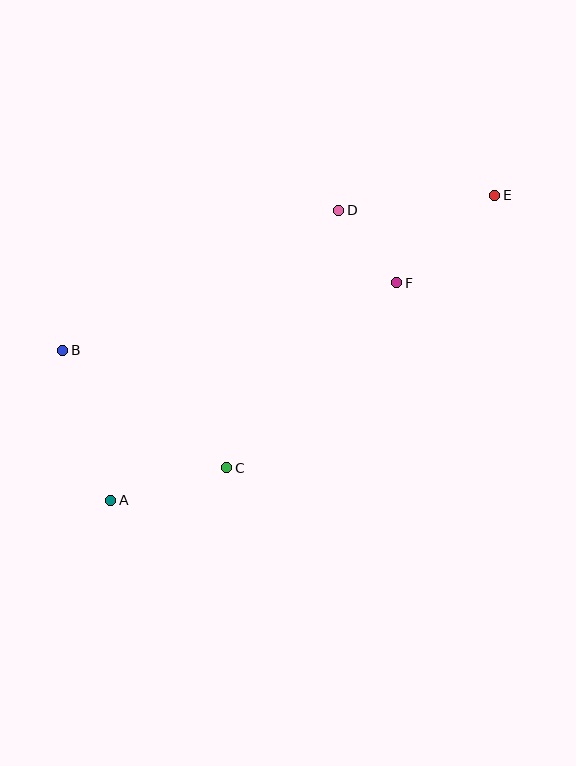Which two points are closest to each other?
Points D and F are closest to each other.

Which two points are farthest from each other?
Points A and E are farthest from each other.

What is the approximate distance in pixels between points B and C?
The distance between B and C is approximately 202 pixels.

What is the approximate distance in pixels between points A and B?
The distance between A and B is approximately 158 pixels.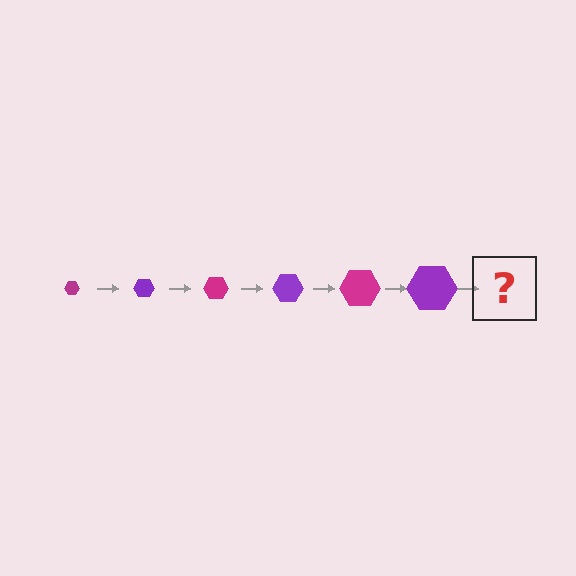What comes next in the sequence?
The next element should be a magenta hexagon, larger than the previous one.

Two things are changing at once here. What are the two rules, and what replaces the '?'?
The two rules are that the hexagon grows larger each step and the color cycles through magenta and purple. The '?' should be a magenta hexagon, larger than the previous one.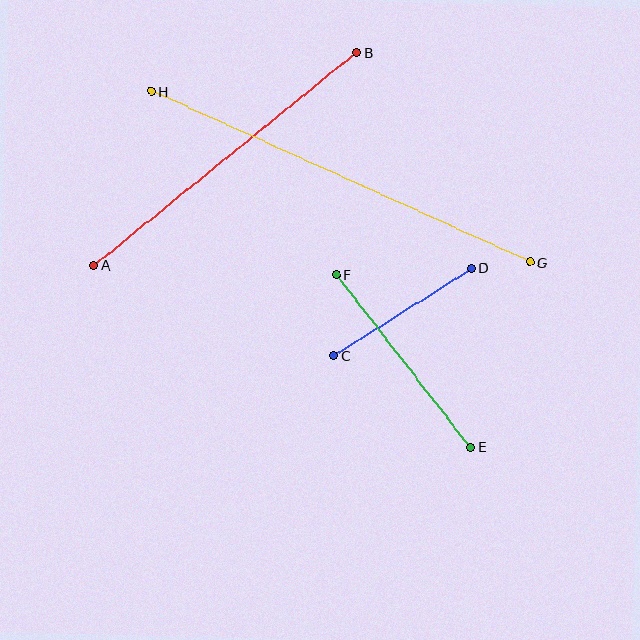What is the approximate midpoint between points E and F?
The midpoint is at approximately (404, 361) pixels.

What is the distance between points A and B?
The distance is approximately 338 pixels.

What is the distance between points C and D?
The distance is approximately 163 pixels.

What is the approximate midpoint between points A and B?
The midpoint is at approximately (225, 159) pixels.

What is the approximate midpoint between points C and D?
The midpoint is at approximately (403, 312) pixels.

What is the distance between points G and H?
The distance is approximately 415 pixels.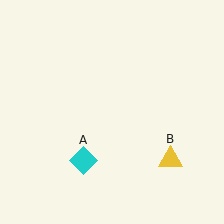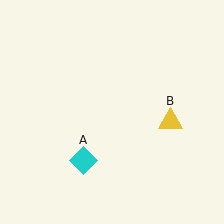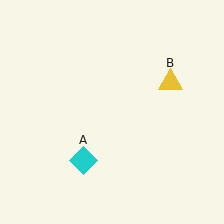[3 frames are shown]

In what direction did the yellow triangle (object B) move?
The yellow triangle (object B) moved up.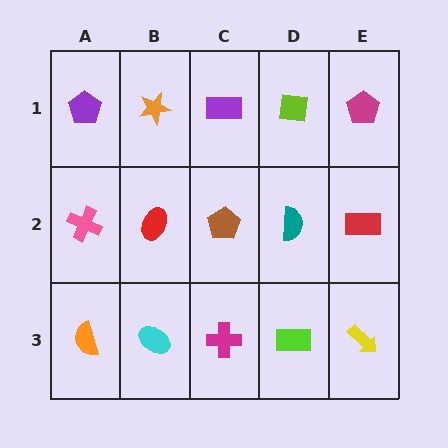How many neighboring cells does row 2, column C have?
4.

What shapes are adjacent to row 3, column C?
A brown pentagon (row 2, column C), a cyan ellipse (row 3, column B), a lime rectangle (row 3, column D).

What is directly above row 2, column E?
A magenta pentagon.